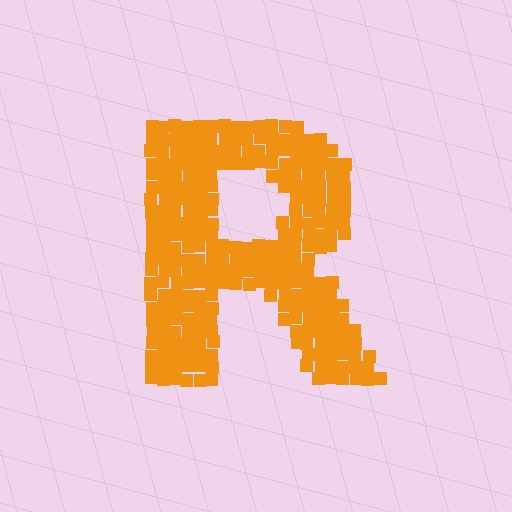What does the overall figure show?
The overall figure shows the letter R.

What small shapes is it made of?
It is made of small squares.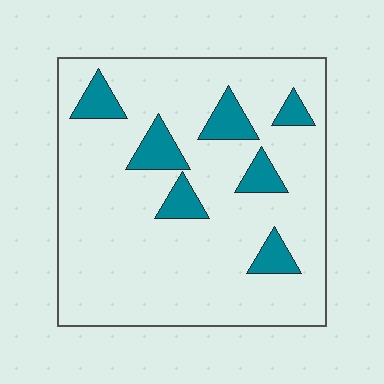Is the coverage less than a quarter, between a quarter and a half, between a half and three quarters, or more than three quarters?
Less than a quarter.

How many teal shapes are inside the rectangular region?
7.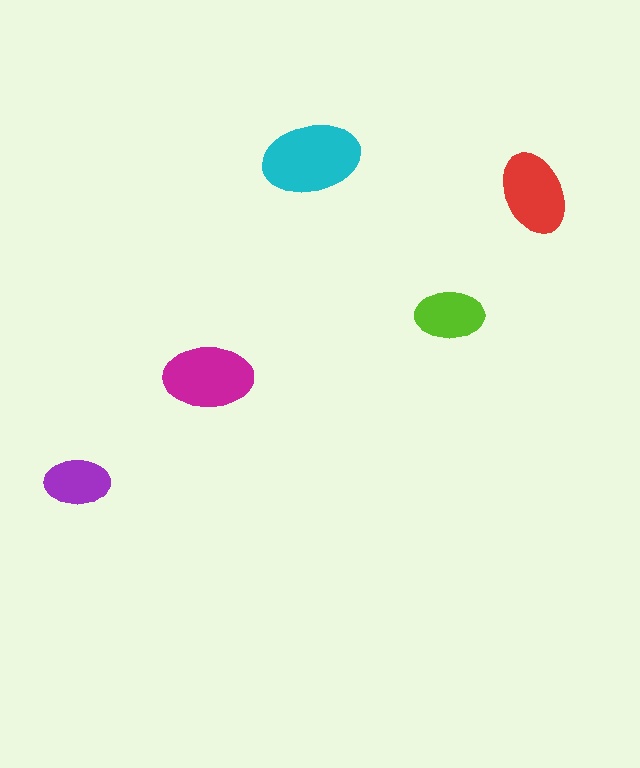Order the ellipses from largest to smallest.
the cyan one, the magenta one, the red one, the lime one, the purple one.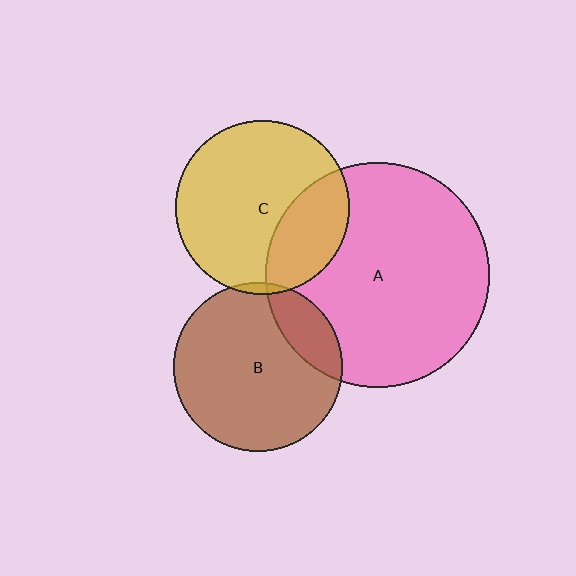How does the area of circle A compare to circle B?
Approximately 1.8 times.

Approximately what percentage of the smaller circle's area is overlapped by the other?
Approximately 30%.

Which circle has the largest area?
Circle A (pink).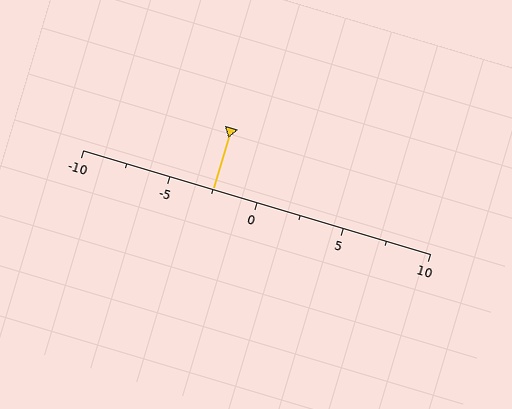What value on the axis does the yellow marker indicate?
The marker indicates approximately -2.5.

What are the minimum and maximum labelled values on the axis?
The axis runs from -10 to 10.